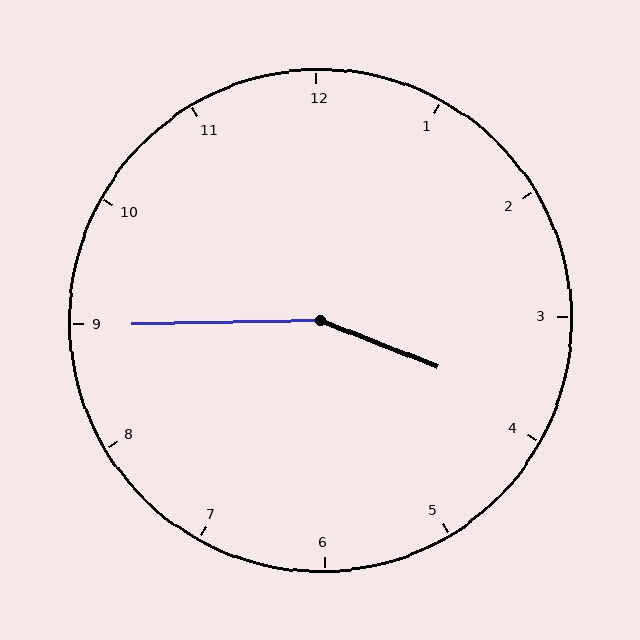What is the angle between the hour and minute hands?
Approximately 158 degrees.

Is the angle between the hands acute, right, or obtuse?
It is obtuse.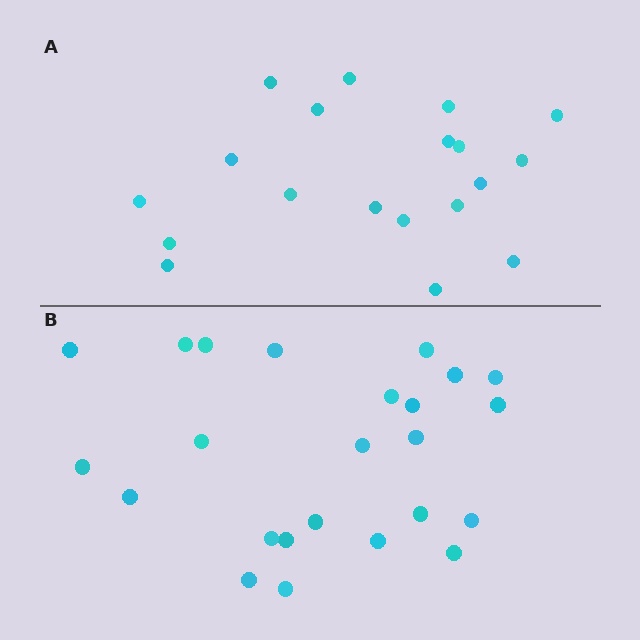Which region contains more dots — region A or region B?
Region B (the bottom region) has more dots.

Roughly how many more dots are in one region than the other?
Region B has about 5 more dots than region A.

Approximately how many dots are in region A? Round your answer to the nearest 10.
About 20 dots. (The exact count is 19, which rounds to 20.)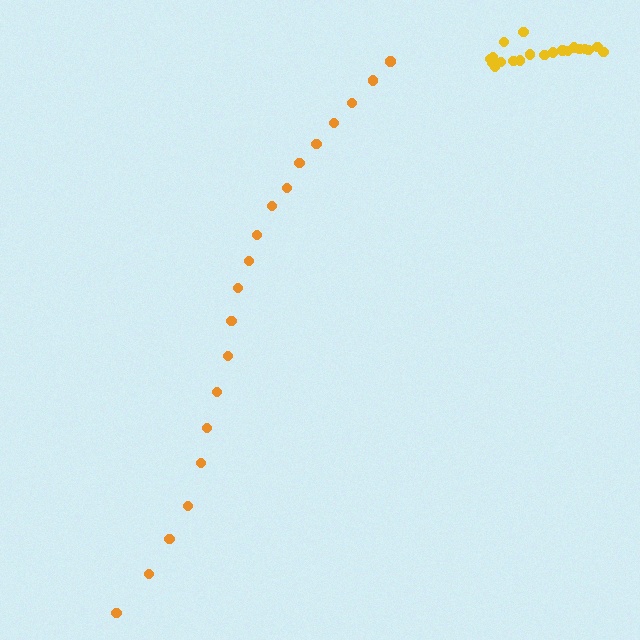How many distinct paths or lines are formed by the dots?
There are 2 distinct paths.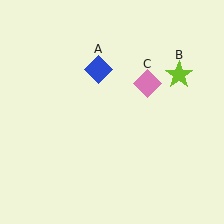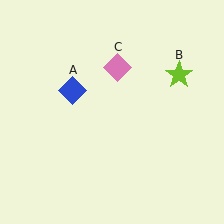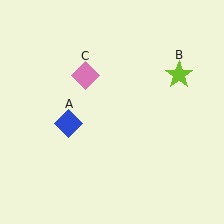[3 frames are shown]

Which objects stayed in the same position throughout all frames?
Lime star (object B) remained stationary.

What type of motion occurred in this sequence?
The blue diamond (object A), pink diamond (object C) rotated counterclockwise around the center of the scene.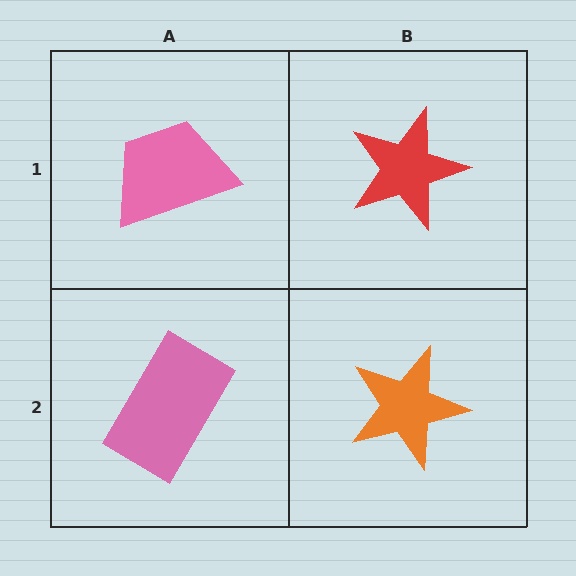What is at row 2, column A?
A pink rectangle.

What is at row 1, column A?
A pink trapezoid.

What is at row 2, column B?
An orange star.